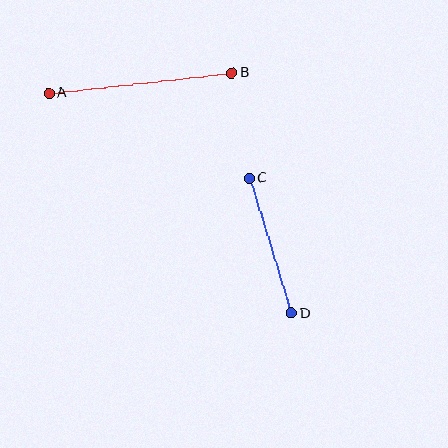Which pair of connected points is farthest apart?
Points A and B are farthest apart.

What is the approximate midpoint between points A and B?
The midpoint is at approximately (140, 83) pixels.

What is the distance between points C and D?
The distance is approximately 141 pixels.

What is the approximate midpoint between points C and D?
The midpoint is at approximately (270, 246) pixels.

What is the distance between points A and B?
The distance is approximately 184 pixels.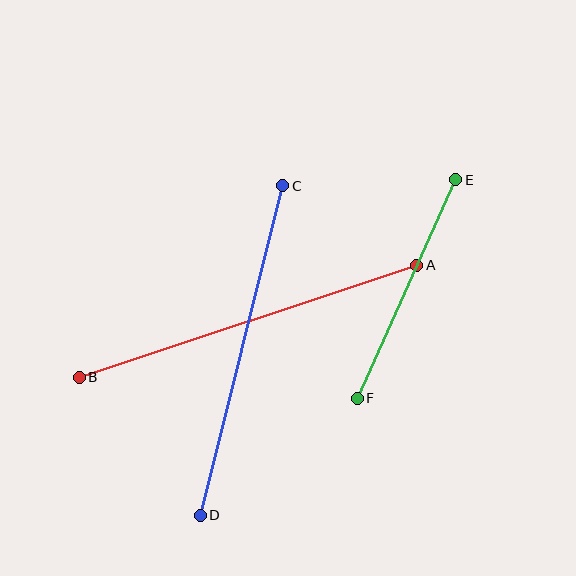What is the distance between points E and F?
The distance is approximately 240 pixels.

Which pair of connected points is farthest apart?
Points A and B are farthest apart.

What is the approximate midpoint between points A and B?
The midpoint is at approximately (248, 321) pixels.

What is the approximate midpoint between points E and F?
The midpoint is at approximately (406, 289) pixels.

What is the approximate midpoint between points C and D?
The midpoint is at approximately (242, 350) pixels.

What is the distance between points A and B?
The distance is approximately 355 pixels.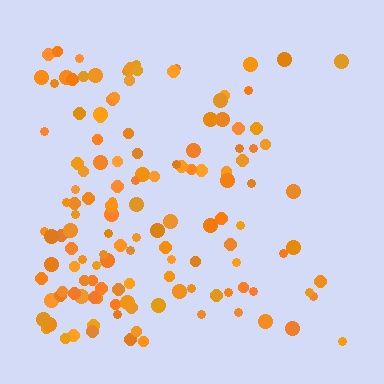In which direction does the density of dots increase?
From right to left, with the left side densest.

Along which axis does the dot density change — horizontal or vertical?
Horizontal.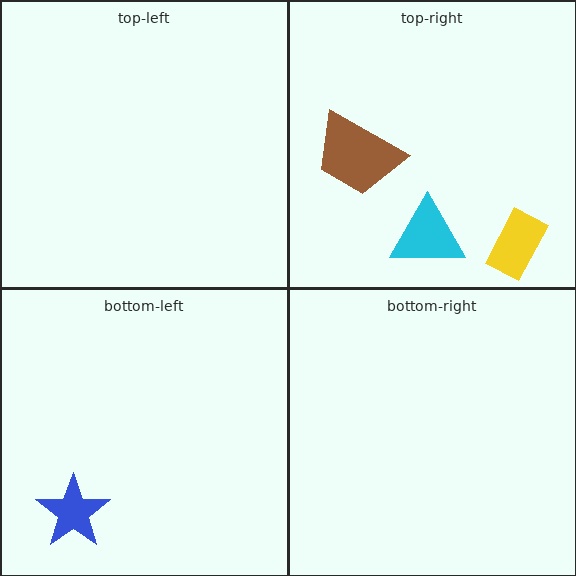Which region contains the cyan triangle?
The top-right region.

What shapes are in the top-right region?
The yellow rectangle, the cyan triangle, the brown trapezoid.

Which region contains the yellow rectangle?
The top-right region.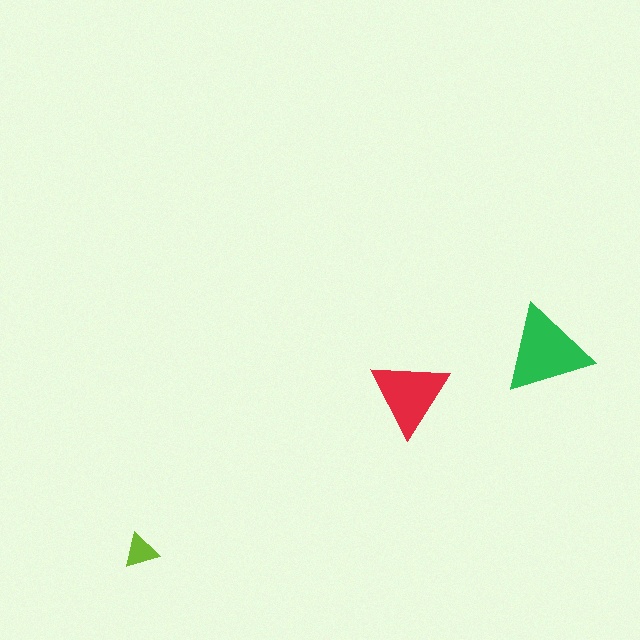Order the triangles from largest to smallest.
the green one, the red one, the lime one.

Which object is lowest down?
The lime triangle is bottommost.